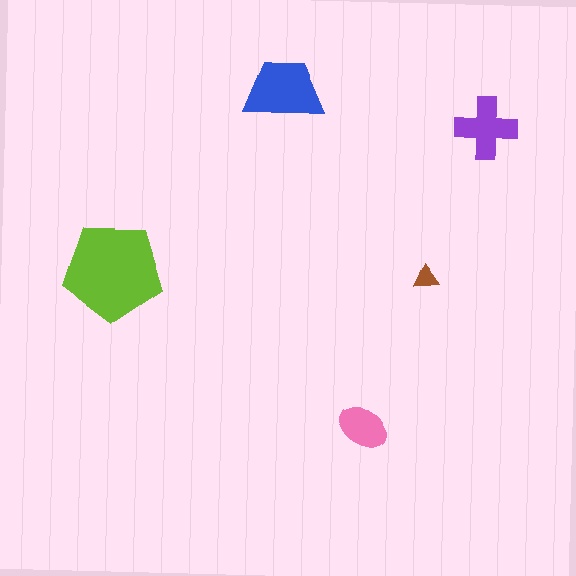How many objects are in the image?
There are 5 objects in the image.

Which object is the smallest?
The brown triangle.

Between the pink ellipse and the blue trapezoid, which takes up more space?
The blue trapezoid.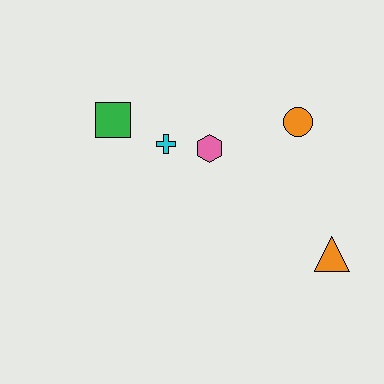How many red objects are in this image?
There are no red objects.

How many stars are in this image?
There are no stars.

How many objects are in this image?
There are 5 objects.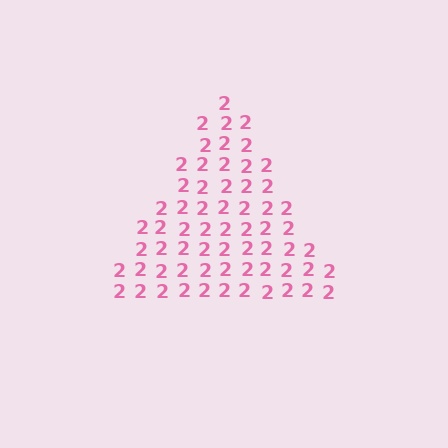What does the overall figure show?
The overall figure shows a triangle.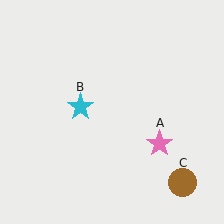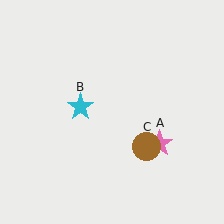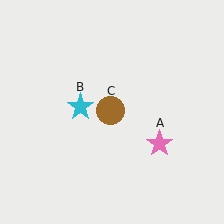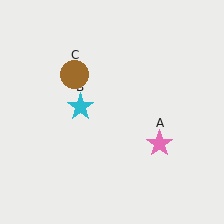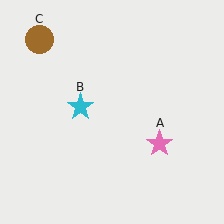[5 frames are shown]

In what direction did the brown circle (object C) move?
The brown circle (object C) moved up and to the left.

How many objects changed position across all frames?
1 object changed position: brown circle (object C).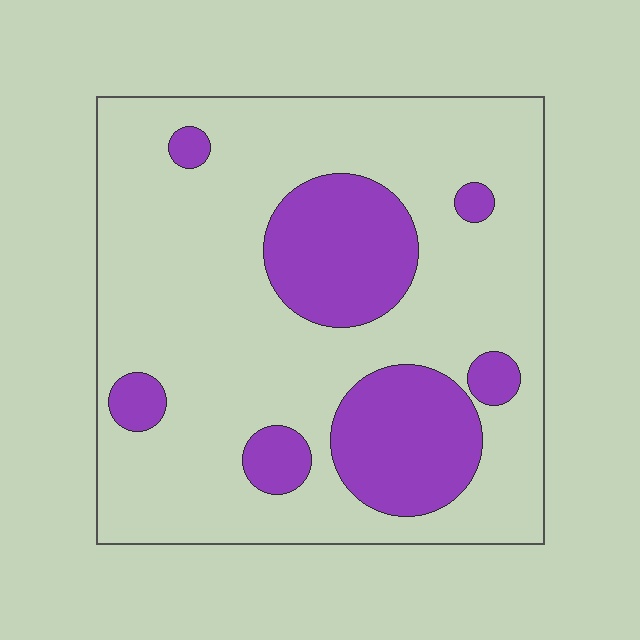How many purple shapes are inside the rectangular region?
7.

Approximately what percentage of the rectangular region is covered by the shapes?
Approximately 25%.